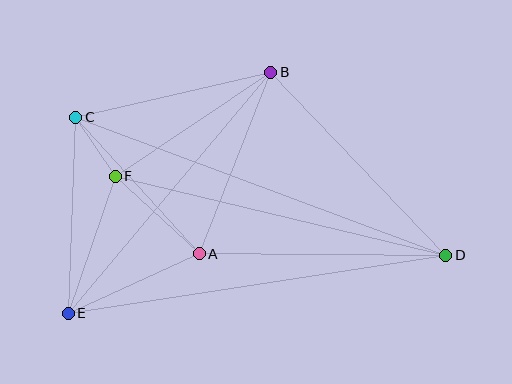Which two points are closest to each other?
Points C and F are closest to each other.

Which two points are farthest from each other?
Points C and D are farthest from each other.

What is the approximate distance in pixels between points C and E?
The distance between C and E is approximately 196 pixels.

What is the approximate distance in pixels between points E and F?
The distance between E and F is approximately 145 pixels.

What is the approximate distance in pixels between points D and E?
The distance between D and E is approximately 382 pixels.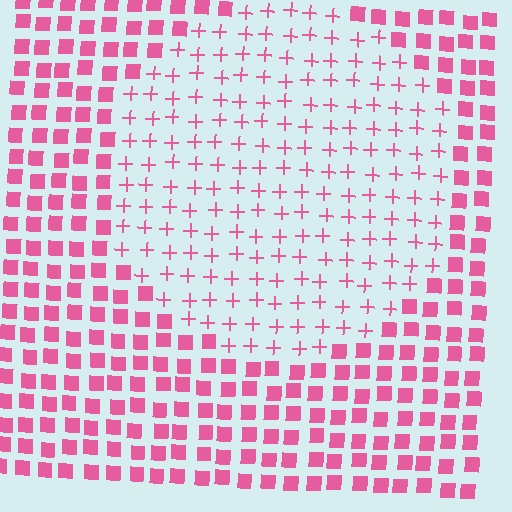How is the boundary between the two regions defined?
The boundary is defined by a change in element shape: plus signs inside vs. squares outside. All elements share the same color and spacing.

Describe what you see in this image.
The image is filled with small pink elements arranged in a uniform grid. A circle-shaped region contains plus signs, while the surrounding area contains squares. The boundary is defined purely by the change in element shape.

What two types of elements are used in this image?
The image uses plus signs inside the circle region and squares outside it.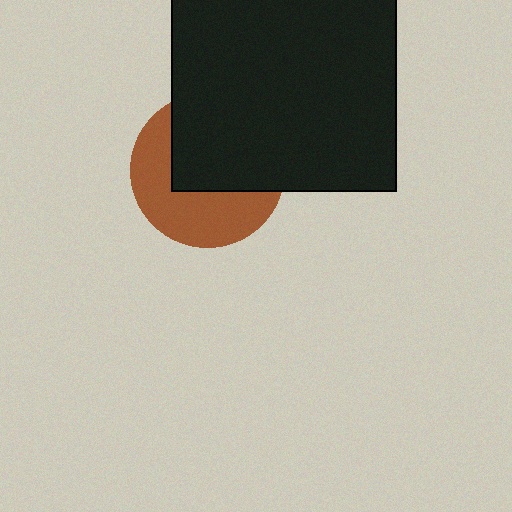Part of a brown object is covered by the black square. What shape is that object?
It is a circle.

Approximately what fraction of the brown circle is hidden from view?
Roughly 52% of the brown circle is hidden behind the black square.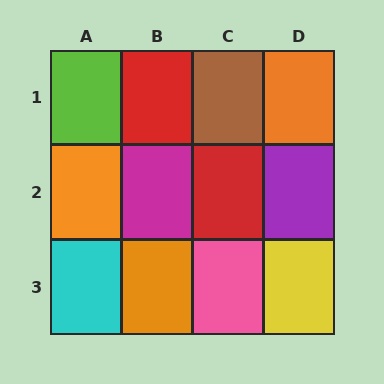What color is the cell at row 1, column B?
Red.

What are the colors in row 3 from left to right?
Cyan, orange, pink, yellow.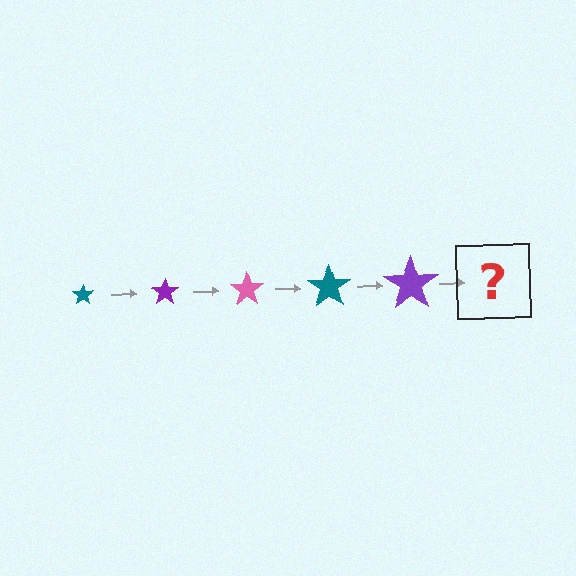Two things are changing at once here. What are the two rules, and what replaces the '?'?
The two rules are that the star grows larger each step and the color cycles through teal, purple, and pink. The '?' should be a pink star, larger than the previous one.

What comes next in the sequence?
The next element should be a pink star, larger than the previous one.